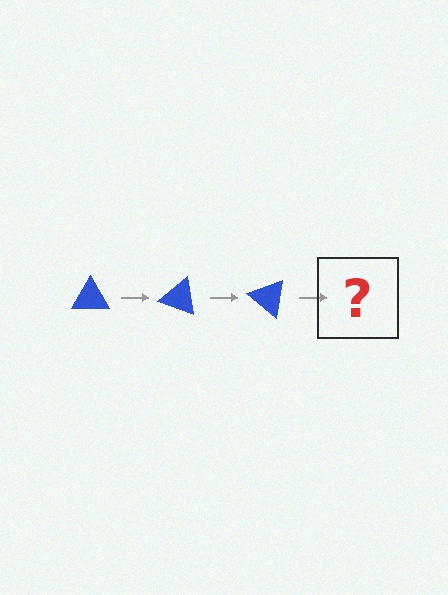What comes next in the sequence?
The next element should be a blue triangle rotated 60 degrees.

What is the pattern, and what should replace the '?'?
The pattern is that the triangle rotates 20 degrees each step. The '?' should be a blue triangle rotated 60 degrees.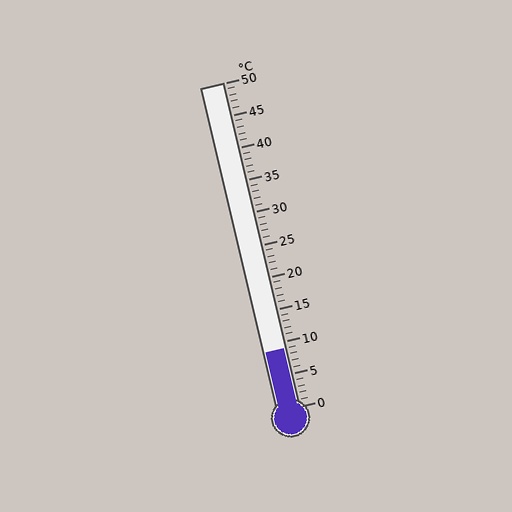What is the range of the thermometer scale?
The thermometer scale ranges from 0°C to 50°C.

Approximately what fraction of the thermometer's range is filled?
The thermometer is filled to approximately 20% of its range.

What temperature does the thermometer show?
The thermometer shows approximately 9°C.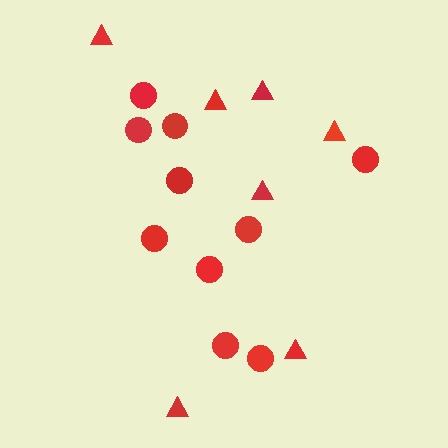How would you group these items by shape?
There are 2 groups: one group of triangles (7) and one group of circles (10).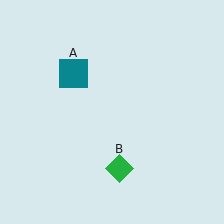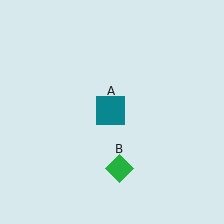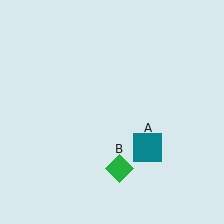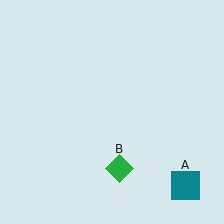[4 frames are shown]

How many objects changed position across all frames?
1 object changed position: teal square (object A).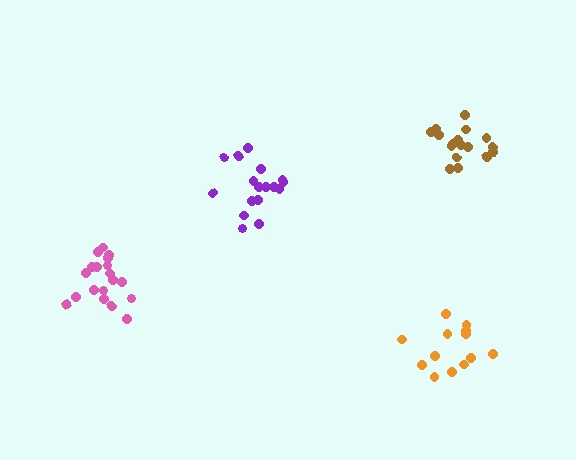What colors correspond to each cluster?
The clusters are colored: pink, brown, purple, orange.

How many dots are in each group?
Group 1: 19 dots, Group 2: 18 dots, Group 3: 17 dots, Group 4: 13 dots (67 total).